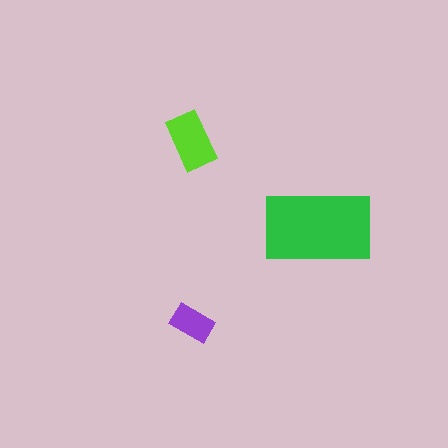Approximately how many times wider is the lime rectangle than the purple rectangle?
About 1.5 times wider.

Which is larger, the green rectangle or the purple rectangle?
The green one.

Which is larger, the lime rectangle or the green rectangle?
The green one.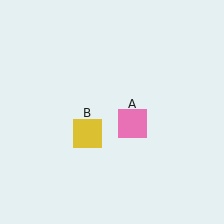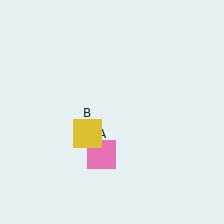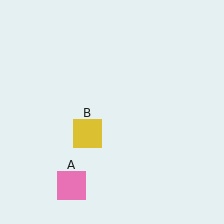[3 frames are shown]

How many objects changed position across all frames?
1 object changed position: pink square (object A).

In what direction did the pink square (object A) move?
The pink square (object A) moved down and to the left.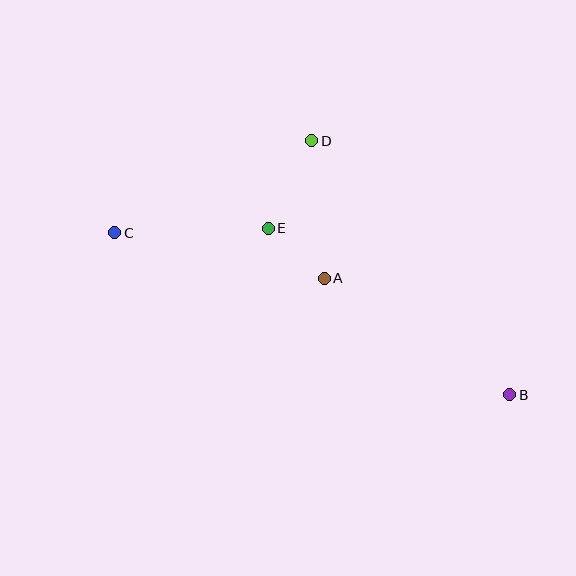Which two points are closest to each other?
Points A and E are closest to each other.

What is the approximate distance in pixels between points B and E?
The distance between B and E is approximately 293 pixels.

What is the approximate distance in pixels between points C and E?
The distance between C and E is approximately 153 pixels.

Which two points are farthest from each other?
Points B and C are farthest from each other.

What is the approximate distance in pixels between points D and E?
The distance between D and E is approximately 98 pixels.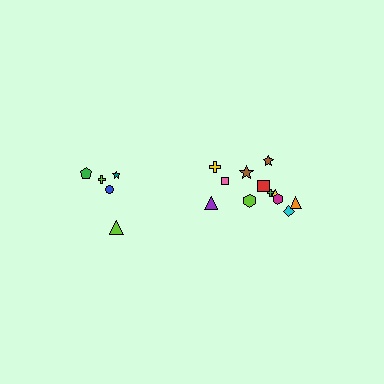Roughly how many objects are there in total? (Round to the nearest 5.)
Roughly 15 objects in total.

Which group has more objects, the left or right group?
The right group.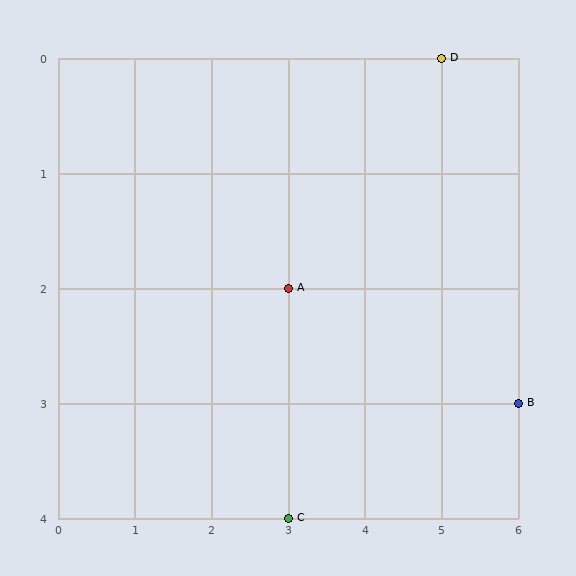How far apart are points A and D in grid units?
Points A and D are 2 columns and 2 rows apart (about 2.8 grid units diagonally).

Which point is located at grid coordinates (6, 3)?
Point B is at (6, 3).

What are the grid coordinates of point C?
Point C is at grid coordinates (3, 4).